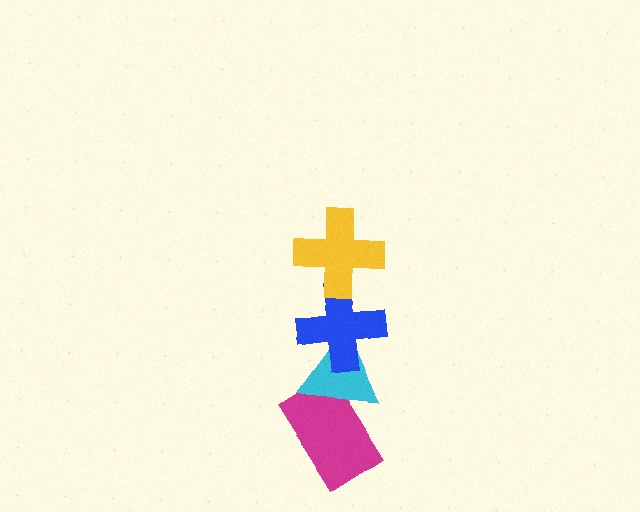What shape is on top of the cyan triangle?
The blue cross is on top of the cyan triangle.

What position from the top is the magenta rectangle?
The magenta rectangle is 4th from the top.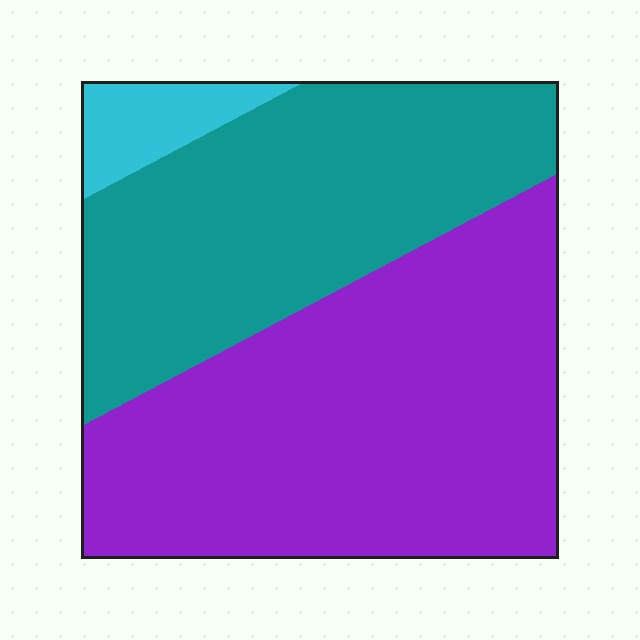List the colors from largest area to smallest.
From largest to smallest: purple, teal, cyan.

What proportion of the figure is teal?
Teal takes up about two fifths (2/5) of the figure.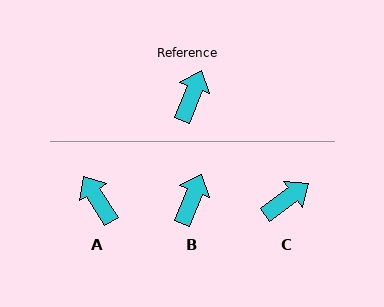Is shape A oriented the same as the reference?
No, it is off by about 54 degrees.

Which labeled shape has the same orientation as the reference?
B.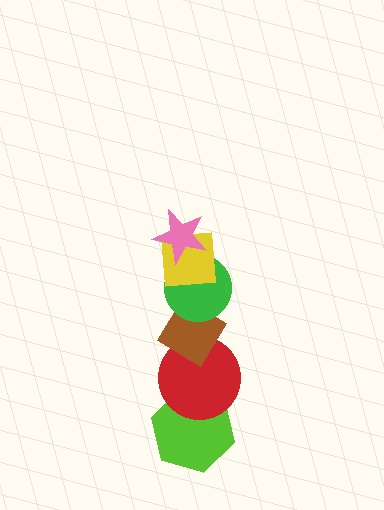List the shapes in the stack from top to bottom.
From top to bottom: the pink star, the yellow square, the green circle, the brown diamond, the red circle, the lime hexagon.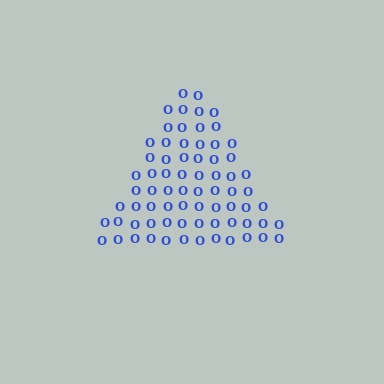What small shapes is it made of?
It is made of small letter O's.